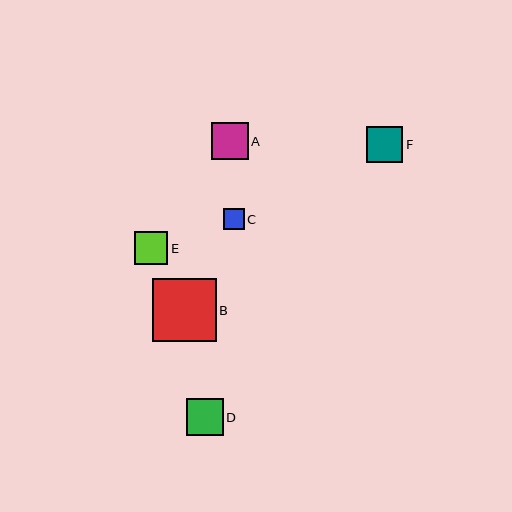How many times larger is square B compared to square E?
Square B is approximately 1.9 times the size of square E.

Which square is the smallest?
Square C is the smallest with a size of approximately 20 pixels.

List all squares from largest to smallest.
From largest to smallest: B, D, A, F, E, C.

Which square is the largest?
Square B is the largest with a size of approximately 63 pixels.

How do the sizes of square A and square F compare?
Square A and square F are approximately the same size.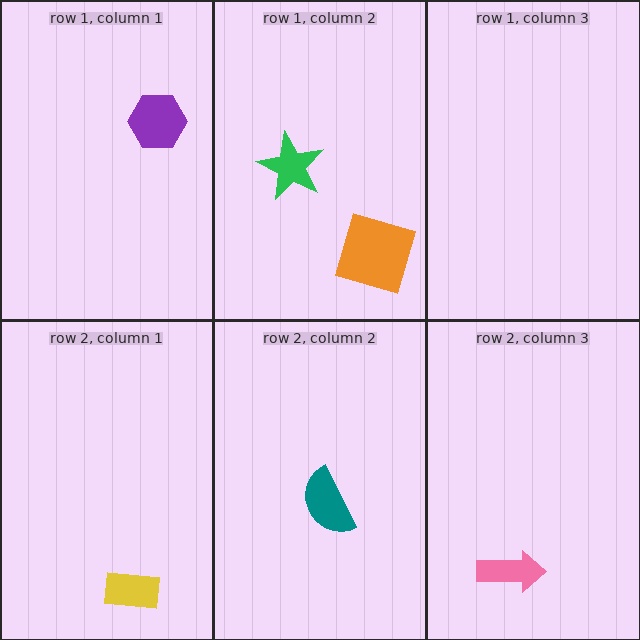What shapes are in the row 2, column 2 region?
The teal semicircle.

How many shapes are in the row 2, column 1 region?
1.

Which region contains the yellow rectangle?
The row 2, column 1 region.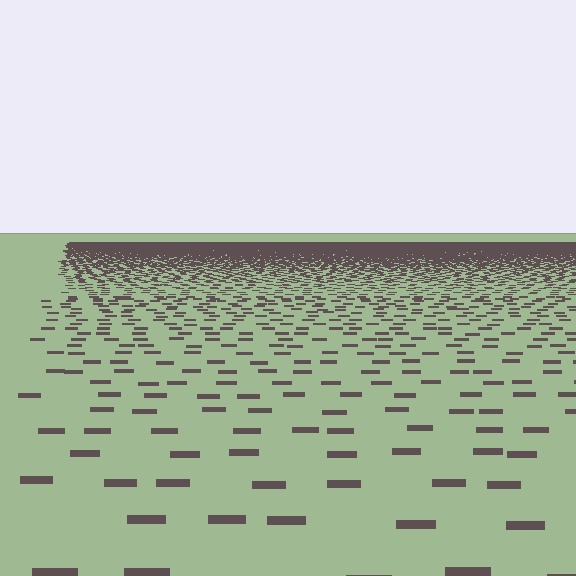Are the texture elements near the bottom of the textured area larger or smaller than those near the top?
Larger. Near the bottom, elements are closer to the viewer and appear at a bigger on-screen size.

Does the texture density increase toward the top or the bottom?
Density increases toward the top.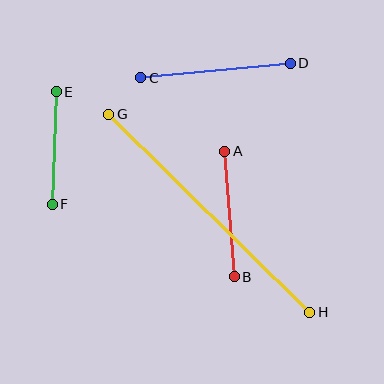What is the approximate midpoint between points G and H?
The midpoint is at approximately (209, 213) pixels.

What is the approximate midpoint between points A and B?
The midpoint is at approximately (230, 214) pixels.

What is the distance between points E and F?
The distance is approximately 113 pixels.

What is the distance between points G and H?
The distance is approximately 282 pixels.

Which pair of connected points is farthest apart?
Points G and H are farthest apart.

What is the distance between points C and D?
The distance is approximately 150 pixels.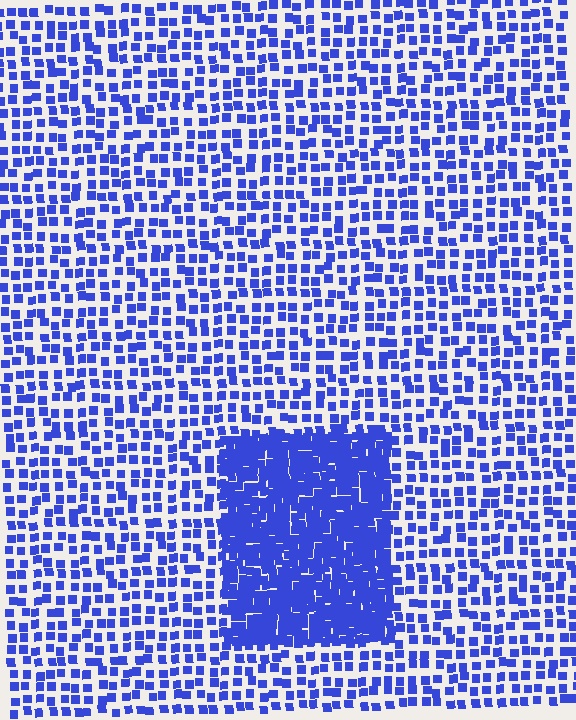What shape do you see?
I see a rectangle.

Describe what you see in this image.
The image contains small blue elements arranged at two different densities. A rectangle-shaped region is visible where the elements are more densely packed than the surrounding area.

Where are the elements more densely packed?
The elements are more densely packed inside the rectangle boundary.